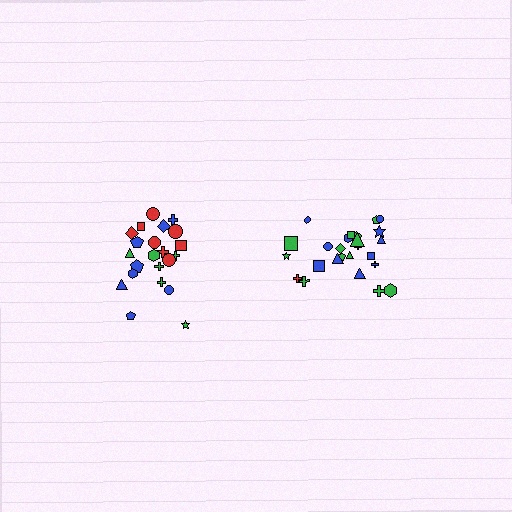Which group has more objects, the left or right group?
The right group.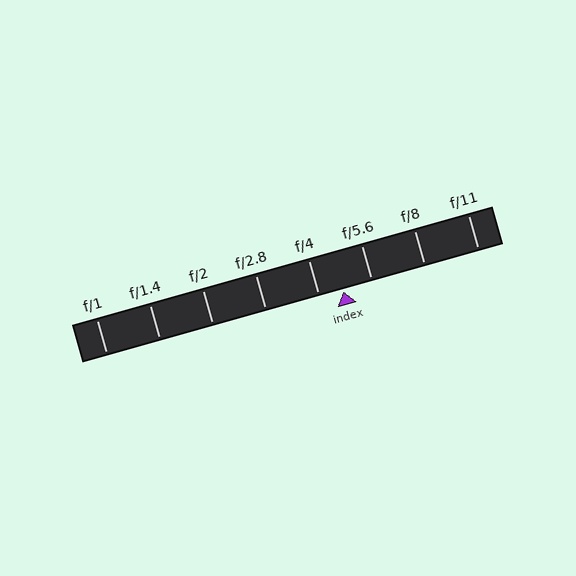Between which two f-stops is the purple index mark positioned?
The index mark is between f/4 and f/5.6.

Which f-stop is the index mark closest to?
The index mark is closest to f/4.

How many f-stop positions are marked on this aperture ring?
There are 8 f-stop positions marked.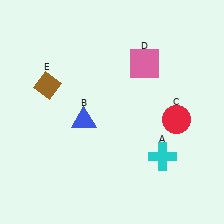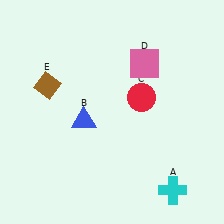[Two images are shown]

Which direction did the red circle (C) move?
The red circle (C) moved left.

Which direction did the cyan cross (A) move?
The cyan cross (A) moved down.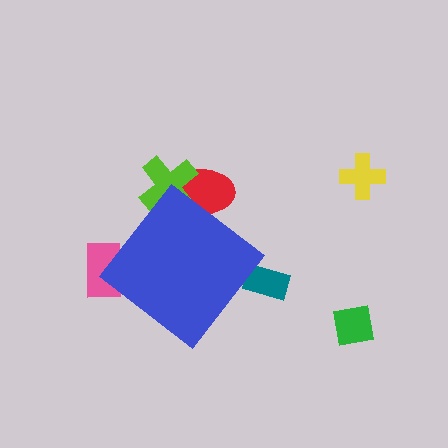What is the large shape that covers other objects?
A blue diamond.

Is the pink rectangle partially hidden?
Yes, the pink rectangle is partially hidden behind the blue diamond.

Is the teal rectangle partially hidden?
Yes, the teal rectangle is partially hidden behind the blue diamond.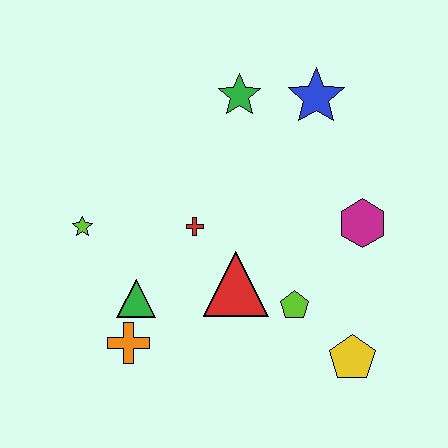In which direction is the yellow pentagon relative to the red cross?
The yellow pentagon is to the right of the red cross.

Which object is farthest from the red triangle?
The blue star is farthest from the red triangle.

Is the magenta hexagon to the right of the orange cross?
Yes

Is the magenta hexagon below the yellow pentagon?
No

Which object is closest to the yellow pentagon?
The lime pentagon is closest to the yellow pentagon.